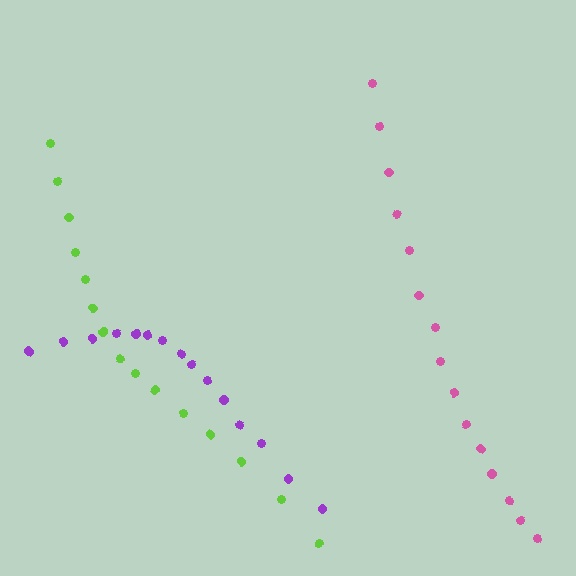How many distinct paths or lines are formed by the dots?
There are 3 distinct paths.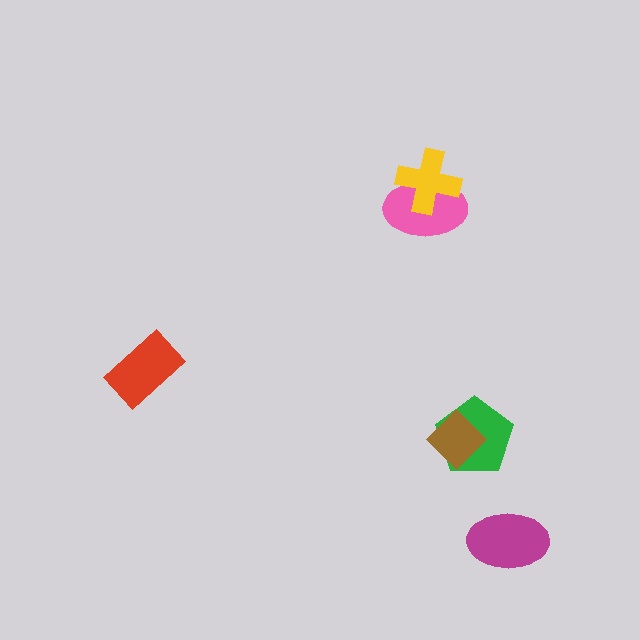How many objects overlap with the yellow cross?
1 object overlaps with the yellow cross.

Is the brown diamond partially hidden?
No, no other shape covers it.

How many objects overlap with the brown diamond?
1 object overlaps with the brown diamond.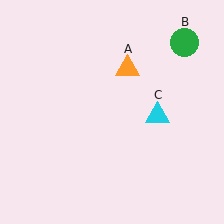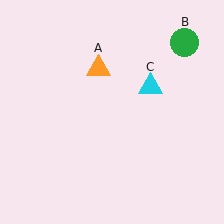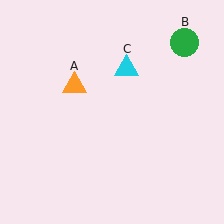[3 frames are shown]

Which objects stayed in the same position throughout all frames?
Green circle (object B) remained stationary.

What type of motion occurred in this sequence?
The orange triangle (object A), cyan triangle (object C) rotated counterclockwise around the center of the scene.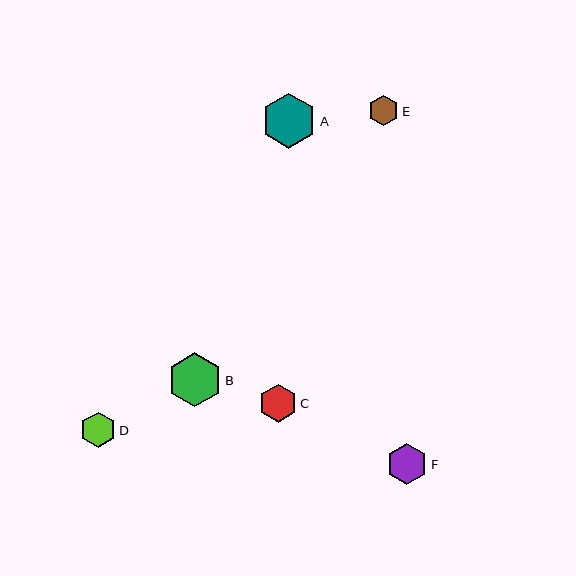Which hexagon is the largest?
Hexagon A is the largest with a size of approximately 55 pixels.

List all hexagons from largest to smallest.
From largest to smallest: A, B, F, C, D, E.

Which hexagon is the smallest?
Hexagon E is the smallest with a size of approximately 31 pixels.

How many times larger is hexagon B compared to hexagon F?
Hexagon B is approximately 1.3 times the size of hexagon F.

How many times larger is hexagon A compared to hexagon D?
Hexagon A is approximately 1.6 times the size of hexagon D.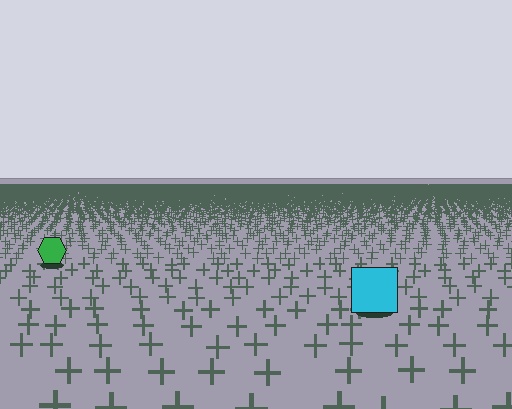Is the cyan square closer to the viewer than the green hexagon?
Yes. The cyan square is closer — you can tell from the texture gradient: the ground texture is coarser near it.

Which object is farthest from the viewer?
The green hexagon is farthest from the viewer. It appears smaller and the ground texture around it is denser.